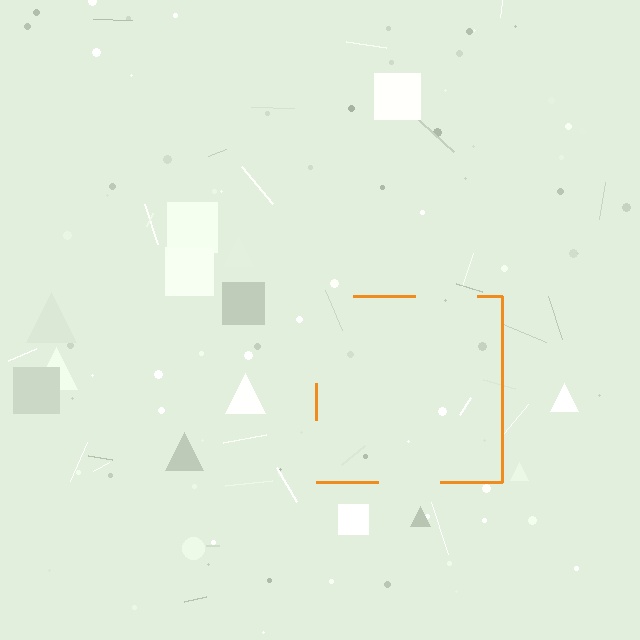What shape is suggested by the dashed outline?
The dashed outline suggests a square.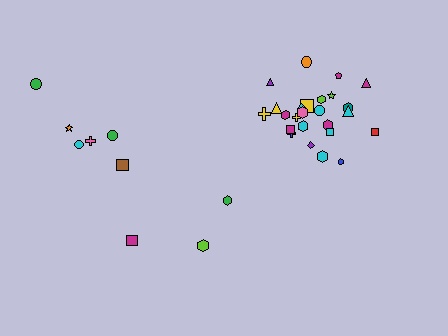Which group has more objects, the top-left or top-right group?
The top-right group.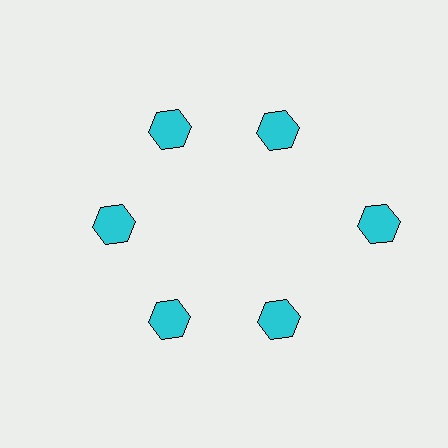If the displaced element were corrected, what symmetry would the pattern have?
It would have 6-fold rotational symmetry — the pattern would map onto itself every 60 degrees.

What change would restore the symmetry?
The symmetry would be restored by moving it inward, back onto the ring so that all 6 hexagons sit at equal angles and equal distance from the center.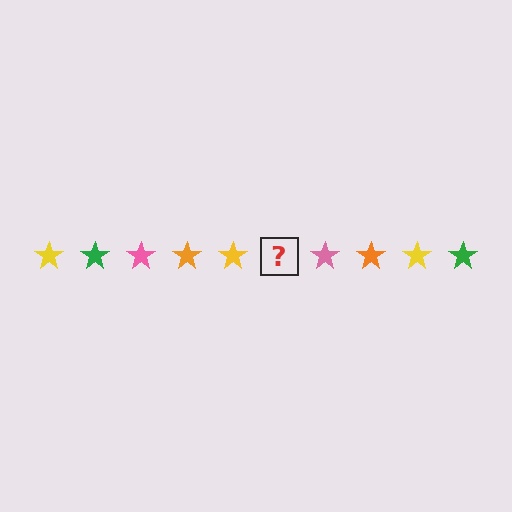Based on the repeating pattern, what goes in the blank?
The blank should be a green star.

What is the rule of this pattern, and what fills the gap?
The rule is that the pattern cycles through yellow, green, pink, orange stars. The gap should be filled with a green star.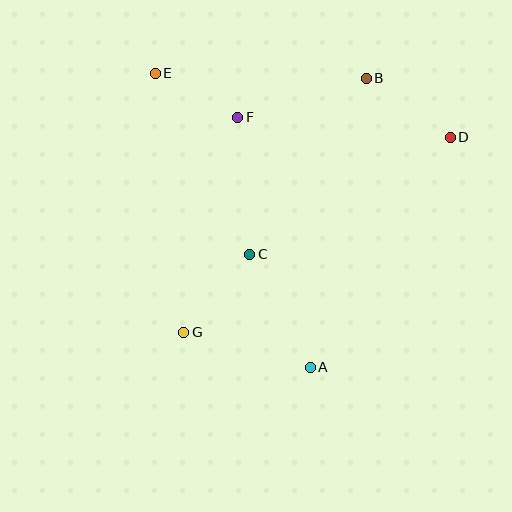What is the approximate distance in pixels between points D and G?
The distance between D and G is approximately 330 pixels.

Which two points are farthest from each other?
Points A and E are farthest from each other.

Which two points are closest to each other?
Points E and F are closest to each other.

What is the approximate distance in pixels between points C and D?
The distance between C and D is approximately 232 pixels.